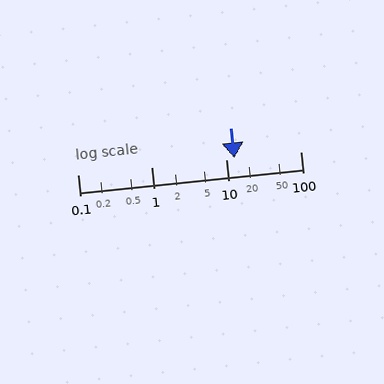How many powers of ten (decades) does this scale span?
The scale spans 3 decades, from 0.1 to 100.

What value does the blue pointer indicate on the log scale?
The pointer indicates approximately 13.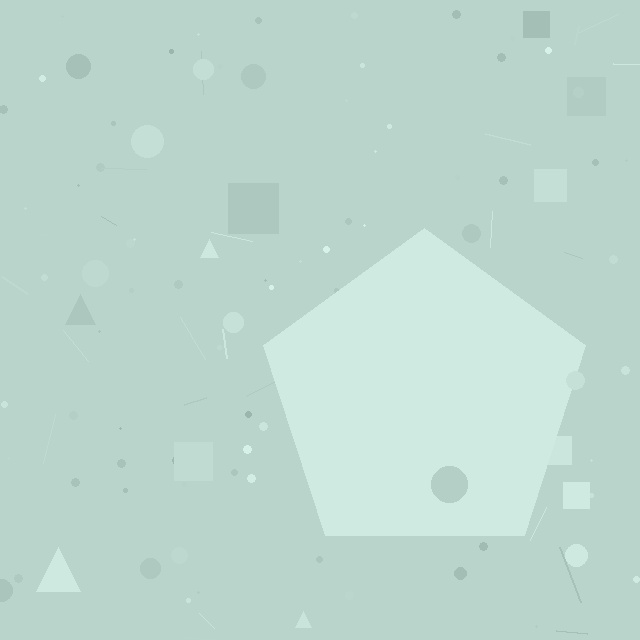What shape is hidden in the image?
A pentagon is hidden in the image.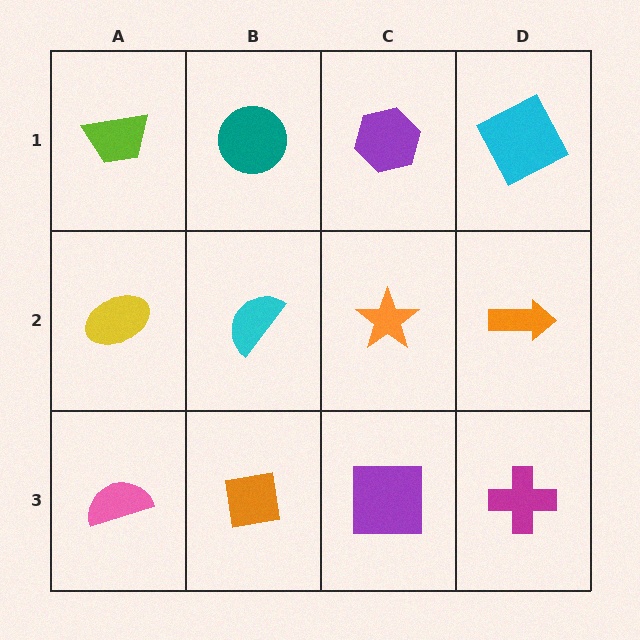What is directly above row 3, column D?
An orange arrow.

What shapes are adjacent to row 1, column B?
A cyan semicircle (row 2, column B), a lime trapezoid (row 1, column A), a purple hexagon (row 1, column C).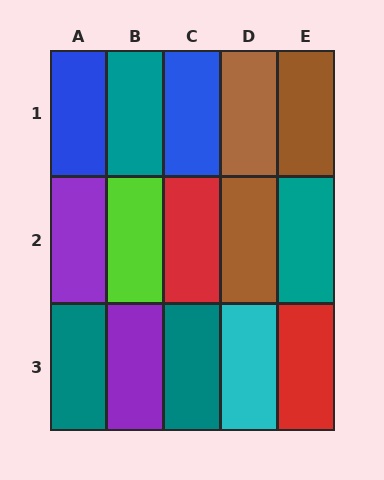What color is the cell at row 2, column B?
Lime.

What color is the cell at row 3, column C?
Teal.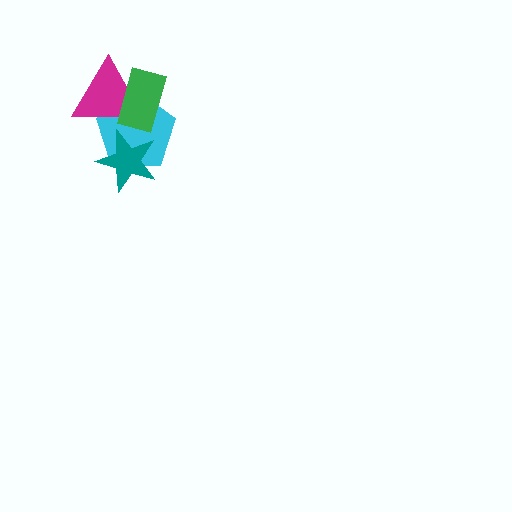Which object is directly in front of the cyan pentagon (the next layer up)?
The magenta triangle is directly in front of the cyan pentagon.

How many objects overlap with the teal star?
2 objects overlap with the teal star.